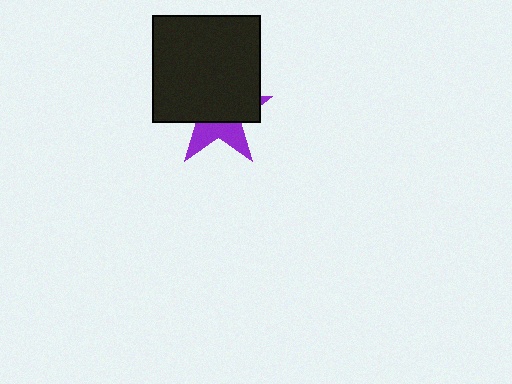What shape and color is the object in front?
The object in front is a black rectangle.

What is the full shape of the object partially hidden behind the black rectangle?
The partially hidden object is a purple star.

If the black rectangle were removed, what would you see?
You would see the complete purple star.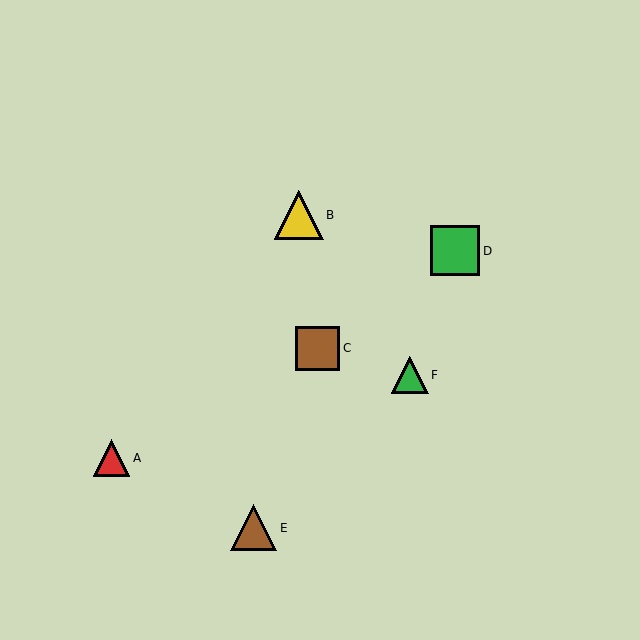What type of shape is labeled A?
Shape A is a red triangle.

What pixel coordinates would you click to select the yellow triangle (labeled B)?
Click at (299, 215) to select the yellow triangle B.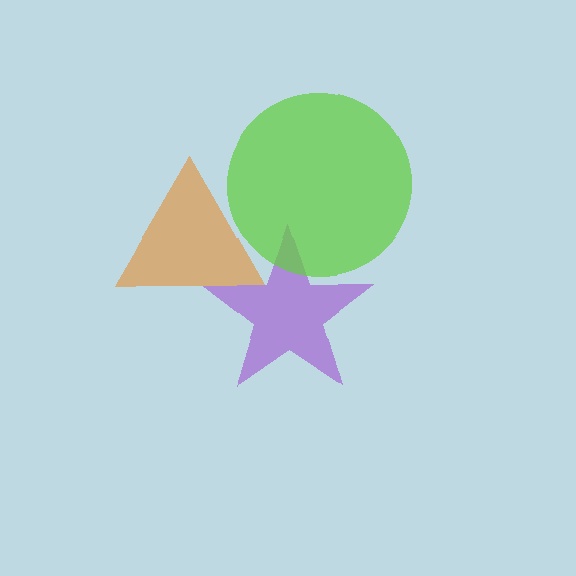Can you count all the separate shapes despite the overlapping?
Yes, there are 3 separate shapes.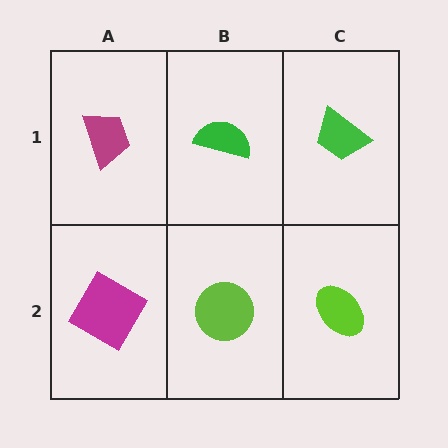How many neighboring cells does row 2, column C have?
2.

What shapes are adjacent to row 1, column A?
A magenta square (row 2, column A), a green semicircle (row 1, column B).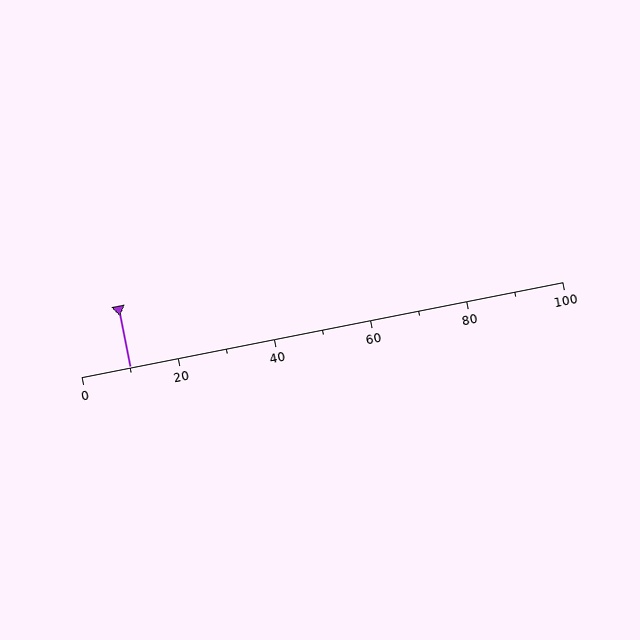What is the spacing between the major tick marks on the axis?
The major ticks are spaced 20 apart.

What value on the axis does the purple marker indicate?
The marker indicates approximately 10.